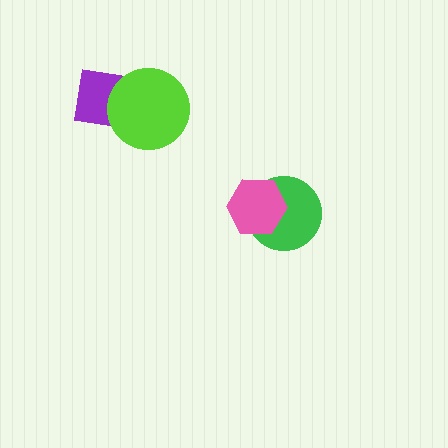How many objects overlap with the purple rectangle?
1 object overlaps with the purple rectangle.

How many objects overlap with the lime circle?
1 object overlaps with the lime circle.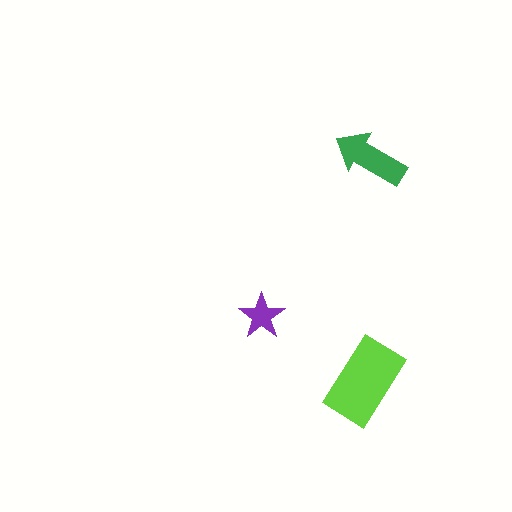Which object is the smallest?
The purple star.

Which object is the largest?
The lime rectangle.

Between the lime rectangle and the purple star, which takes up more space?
The lime rectangle.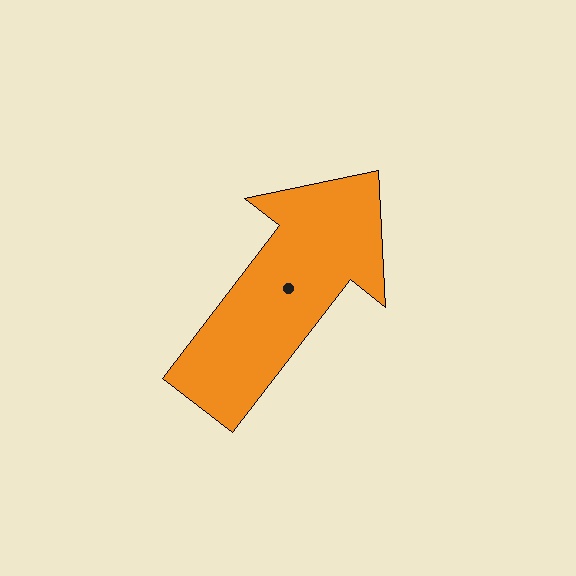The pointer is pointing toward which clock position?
Roughly 1 o'clock.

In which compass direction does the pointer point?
Northeast.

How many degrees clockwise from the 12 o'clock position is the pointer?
Approximately 38 degrees.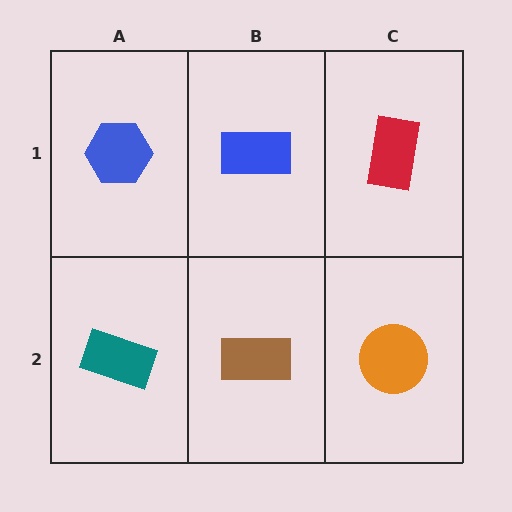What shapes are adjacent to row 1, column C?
An orange circle (row 2, column C), a blue rectangle (row 1, column B).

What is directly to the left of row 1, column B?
A blue hexagon.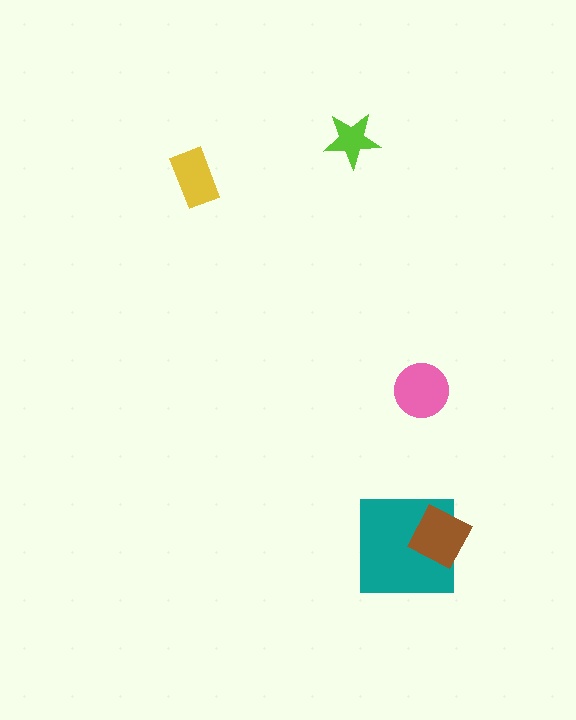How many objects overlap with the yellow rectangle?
0 objects overlap with the yellow rectangle.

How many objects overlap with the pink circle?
0 objects overlap with the pink circle.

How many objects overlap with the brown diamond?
1 object overlaps with the brown diamond.